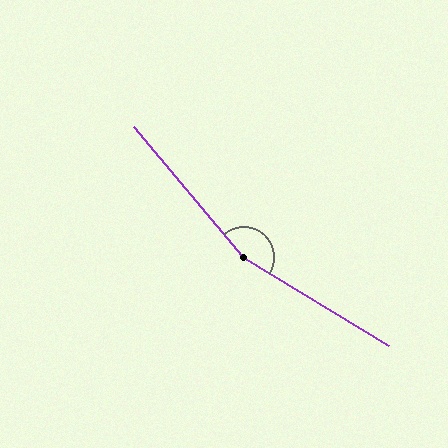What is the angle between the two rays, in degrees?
Approximately 161 degrees.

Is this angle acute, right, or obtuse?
It is obtuse.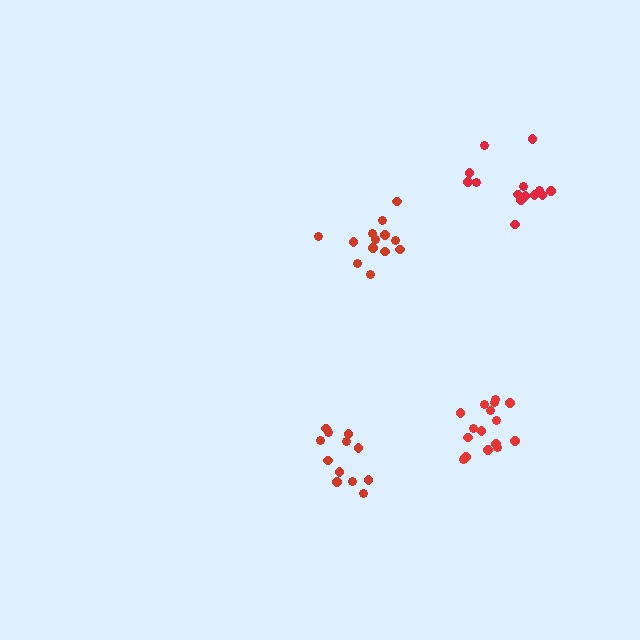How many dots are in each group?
Group 1: 12 dots, Group 2: 13 dots, Group 3: 14 dots, Group 4: 16 dots (55 total).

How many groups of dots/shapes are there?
There are 4 groups.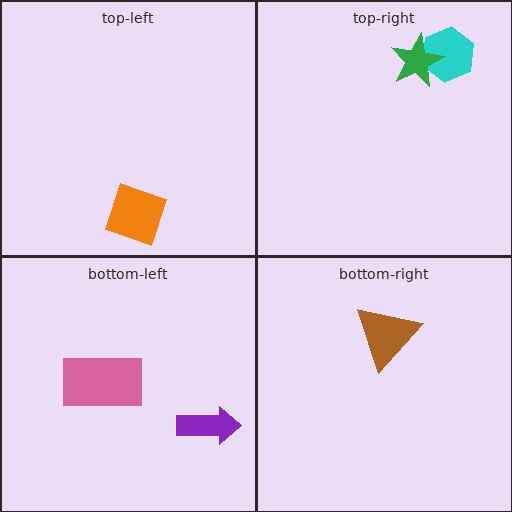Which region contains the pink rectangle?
The bottom-left region.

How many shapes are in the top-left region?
1.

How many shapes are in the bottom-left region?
2.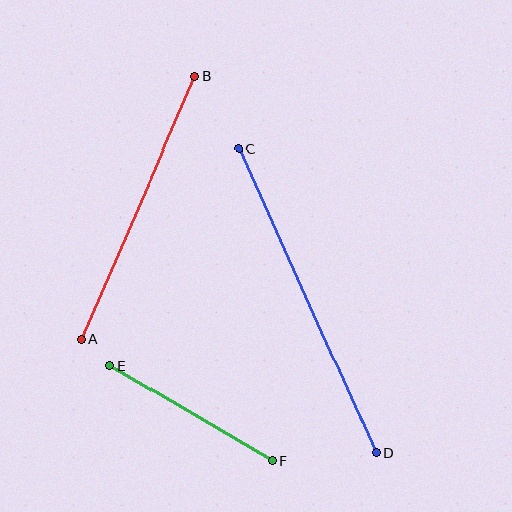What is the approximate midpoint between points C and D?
The midpoint is at approximately (307, 301) pixels.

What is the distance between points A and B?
The distance is approximately 286 pixels.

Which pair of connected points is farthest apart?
Points C and D are farthest apart.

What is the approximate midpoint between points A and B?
The midpoint is at approximately (138, 208) pixels.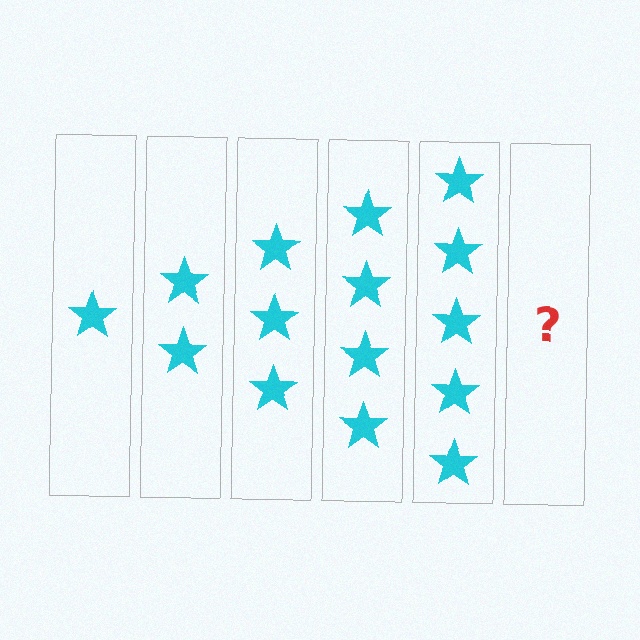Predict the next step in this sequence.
The next step is 6 stars.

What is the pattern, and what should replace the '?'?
The pattern is that each step adds one more star. The '?' should be 6 stars.